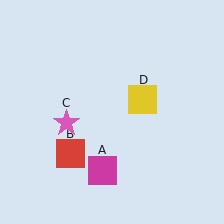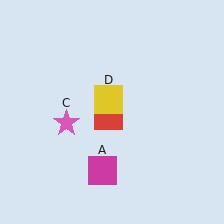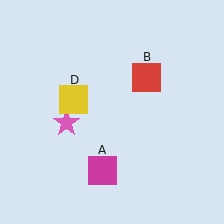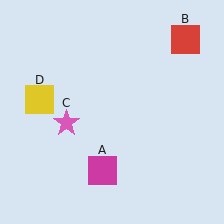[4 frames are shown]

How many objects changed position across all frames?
2 objects changed position: red square (object B), yellow square (object D).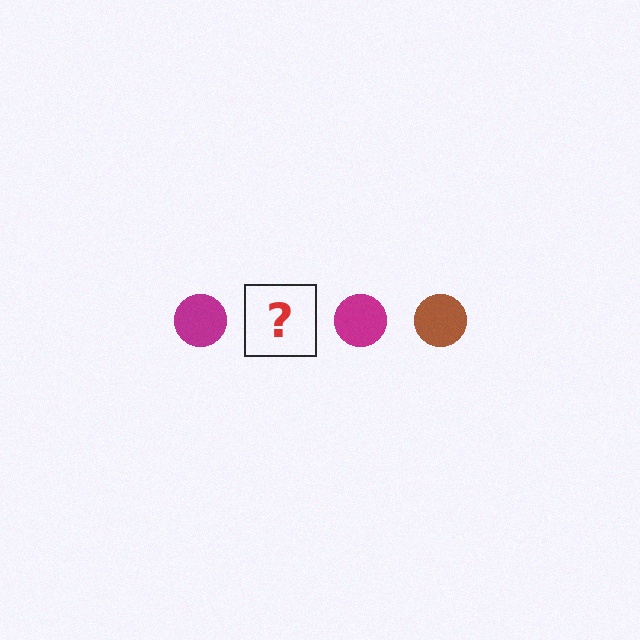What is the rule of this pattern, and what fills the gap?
The rule is that the pattern cycles through magenta, brown circles. The gap should be filled with a brown circle.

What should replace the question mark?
The question mark should be replaced with a brown circle.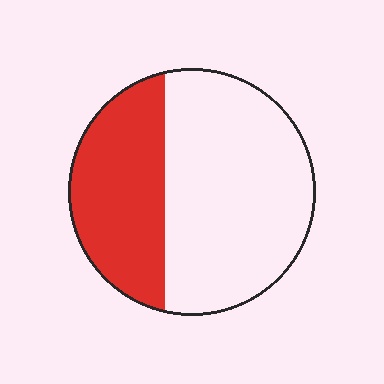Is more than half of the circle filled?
No.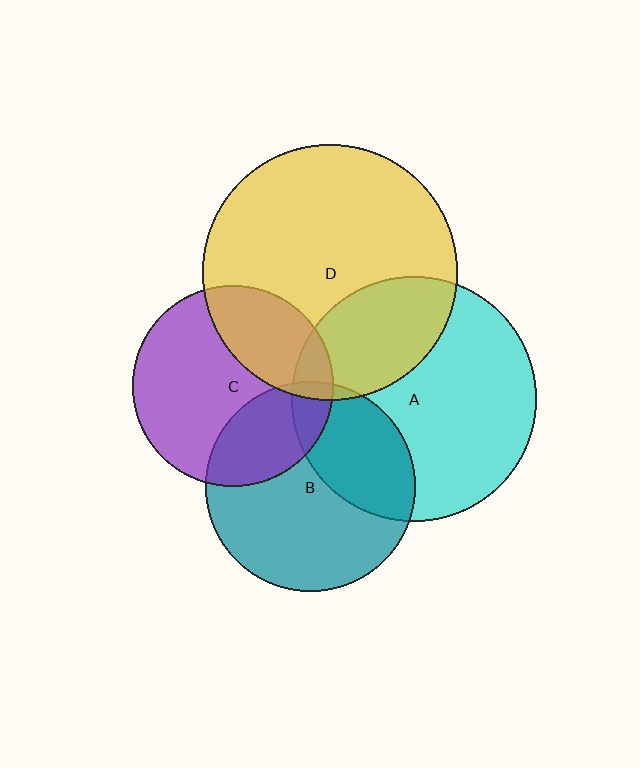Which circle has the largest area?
Circle D (yellow).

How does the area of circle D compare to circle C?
Approximately 1.6 times.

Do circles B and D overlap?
Yes.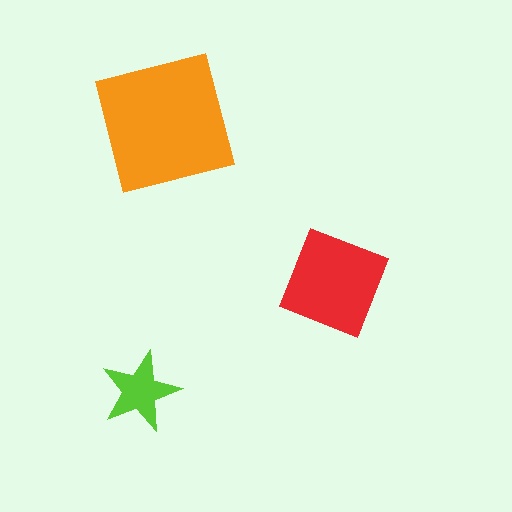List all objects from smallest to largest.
The lime star, the red diamond, the orange square.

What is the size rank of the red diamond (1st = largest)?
2nd.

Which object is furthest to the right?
The red diamond is rightmost.